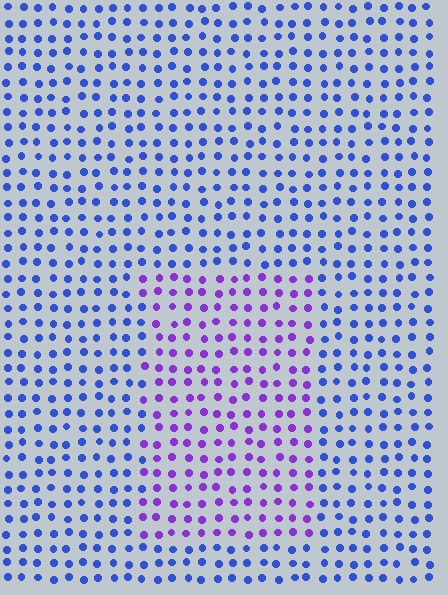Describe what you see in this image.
The image is filled with small blue elements in a uniform arrangement. A rectangle-shaped region is visible where the elements are tinted to a slightly different hue, forming a subtle color boundary.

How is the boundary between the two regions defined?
The boundary is defined purely by a slight shift in hue (about 45 degrees). Spacing, size, and orientation are identical on both sides.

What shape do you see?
I see a rectangle.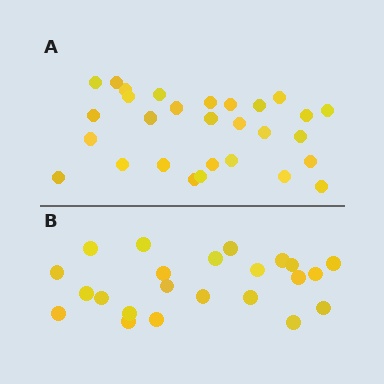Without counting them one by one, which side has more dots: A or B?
Region A (the top region) has more dots.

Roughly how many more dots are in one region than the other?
Region A has about 6 more dots than region B.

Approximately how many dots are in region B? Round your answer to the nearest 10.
About 20 dots. (The exact count is 23, which rounds to 20.)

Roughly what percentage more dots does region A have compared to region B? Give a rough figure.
About 25% more.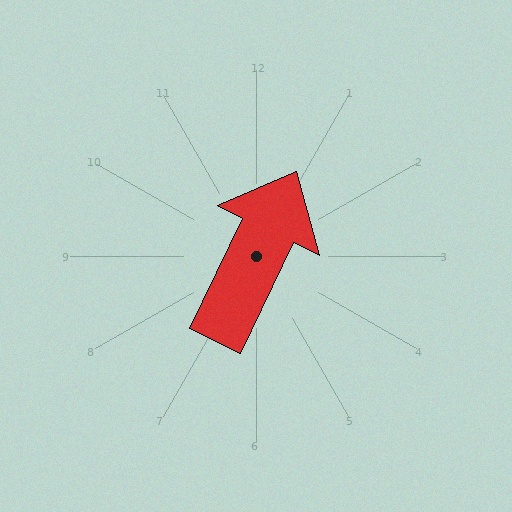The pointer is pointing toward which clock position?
Roughly 1 o'clock.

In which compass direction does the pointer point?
Northeast.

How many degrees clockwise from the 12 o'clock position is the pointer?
Approximately 26 degrees.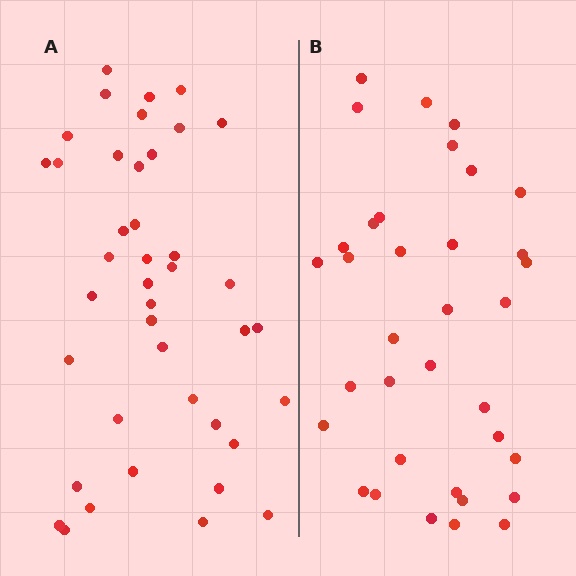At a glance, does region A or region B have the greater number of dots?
Region A (the left region) has more dots.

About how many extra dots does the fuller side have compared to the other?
Region A has about 6 more dots than region B.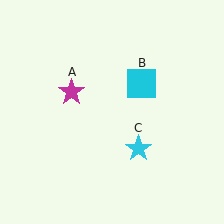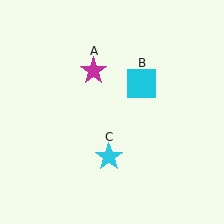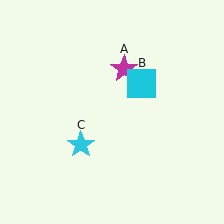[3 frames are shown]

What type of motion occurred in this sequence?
The magenta star (object A), cyan star (object C) rotated clockwise around the center of the scene.